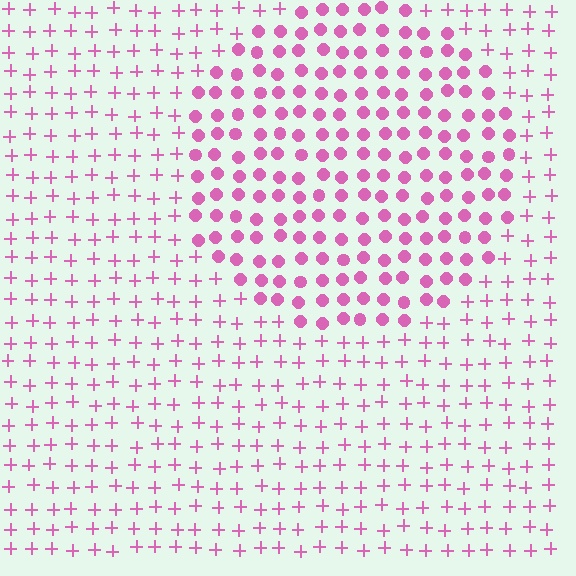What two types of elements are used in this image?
The image uses circles inside the circle region and plus signs outside it.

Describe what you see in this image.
The image is filled with small pink elements arranged in a uniform grid. A circle-shaped region contains circles, while the surrounding area contains plus signs. The boundary is defined purely by the change in element shape.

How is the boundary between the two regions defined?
The boundary is defined by a change in element shape: circles inside vs. plus signs outside. All elements share the same color and spacing.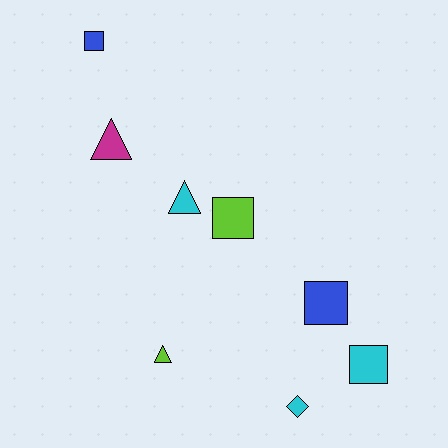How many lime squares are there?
There is 1 lime square.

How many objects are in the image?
There are 8 objects.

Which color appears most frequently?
Cyan, with 3 objects.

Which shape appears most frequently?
Square, with 4 objects.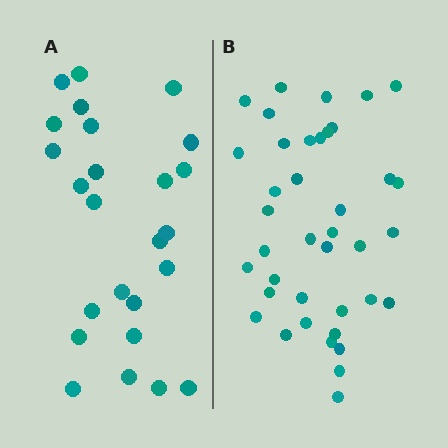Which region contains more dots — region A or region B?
Region B (the right region) has more dots.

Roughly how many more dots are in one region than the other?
Region B has approximately 15 more dots than region A.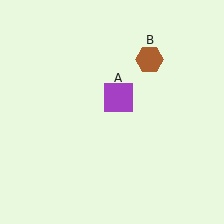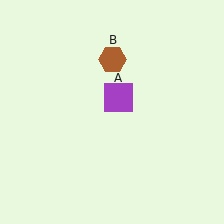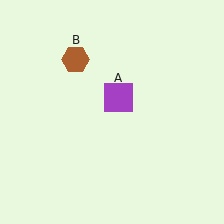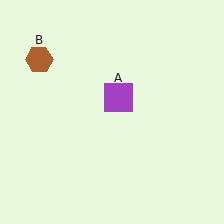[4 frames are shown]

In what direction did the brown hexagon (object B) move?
The brown hexagon (object B) moved left.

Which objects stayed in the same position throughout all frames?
Purple square (object A) remained stationary.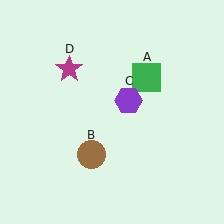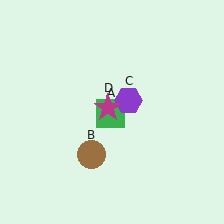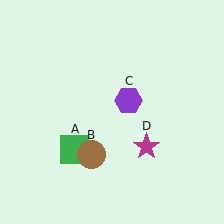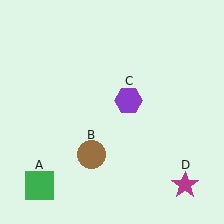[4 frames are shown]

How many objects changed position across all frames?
2 objects changed position: green square (object A), magenta star (object D).